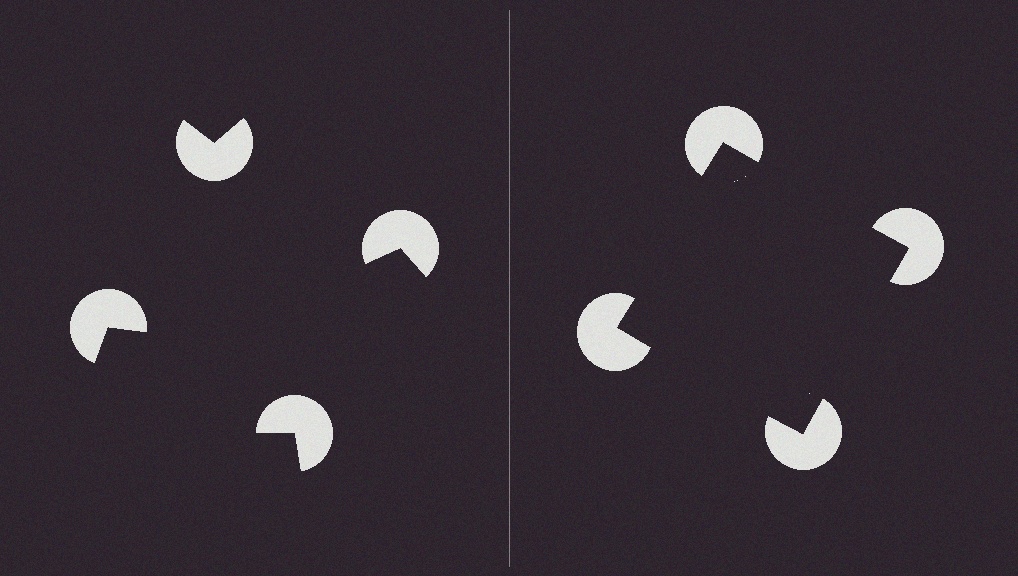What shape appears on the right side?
An illusory square.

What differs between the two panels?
The pac-man discs are positioned identically on both sides; only the wedge orientations differ. On the right they align to a square; on the left they are misaligned.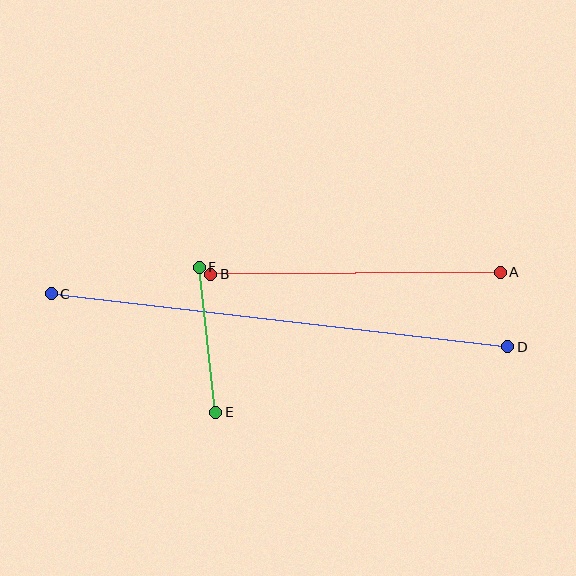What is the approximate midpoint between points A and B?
The midpoint is at approximately (356, 273) pixels.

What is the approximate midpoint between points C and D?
The midpoint is at approximately (280, 320) pixels.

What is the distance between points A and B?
The distance is approximately 290 pixels.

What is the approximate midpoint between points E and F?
The midpoint is at approximately (207, 340) pixels.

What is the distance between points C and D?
The distance is approximately 460 pixels.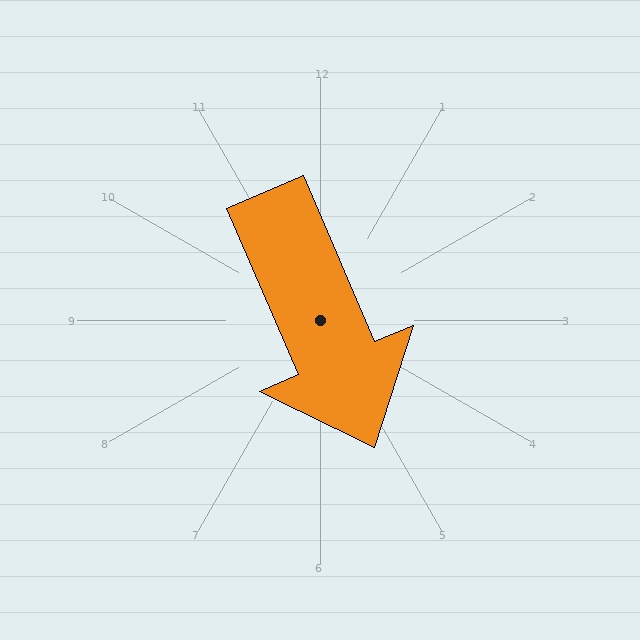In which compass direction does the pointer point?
Southeast.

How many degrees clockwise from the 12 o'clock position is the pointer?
Approximately 157 degrees.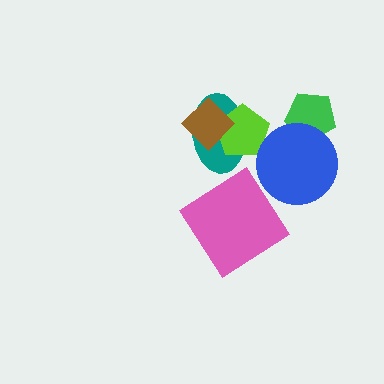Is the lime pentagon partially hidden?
Yes, it is partially covered by another shape.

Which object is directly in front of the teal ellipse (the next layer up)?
The lime pentagon is directly in front of the teal ellipse.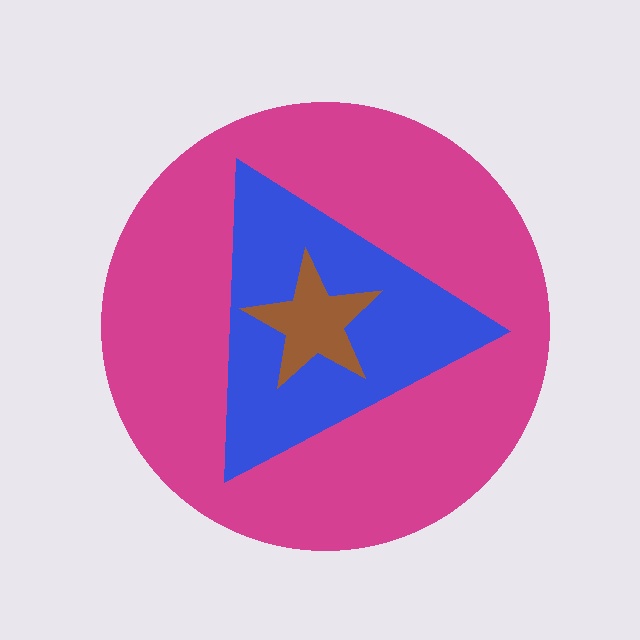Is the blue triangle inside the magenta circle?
Yes.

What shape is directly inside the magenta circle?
The blue triangle.